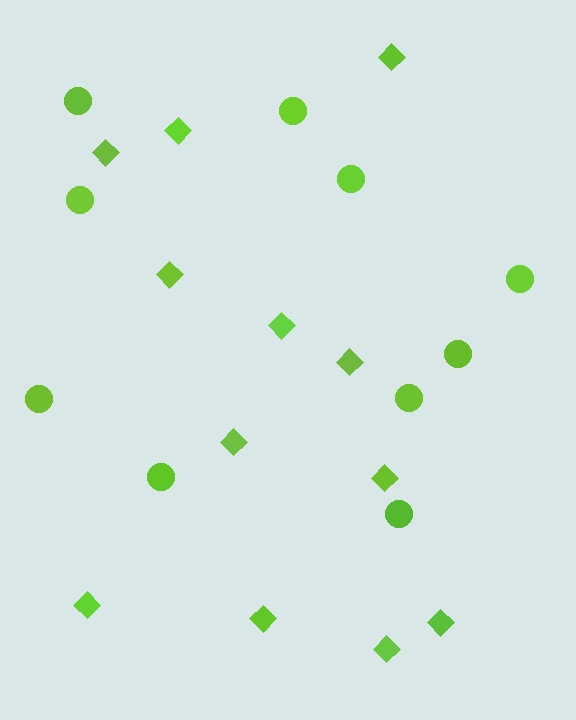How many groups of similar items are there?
There are 2 groups: one group of circles (10) and one group of diamonds (12).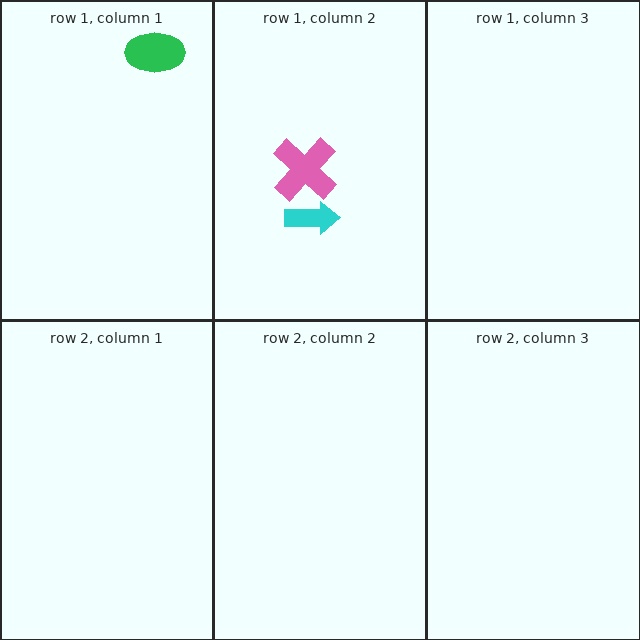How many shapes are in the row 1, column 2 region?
2.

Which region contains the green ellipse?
The row 1, column 1 region.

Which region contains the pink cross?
The row 1, column 2 region.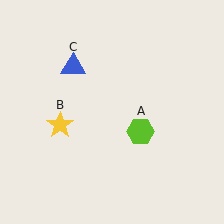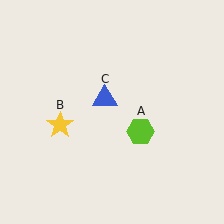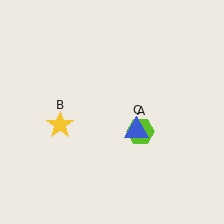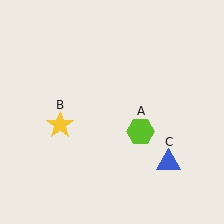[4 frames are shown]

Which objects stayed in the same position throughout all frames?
Lime hexagon (object A) and yellow star (object B) remained stationary.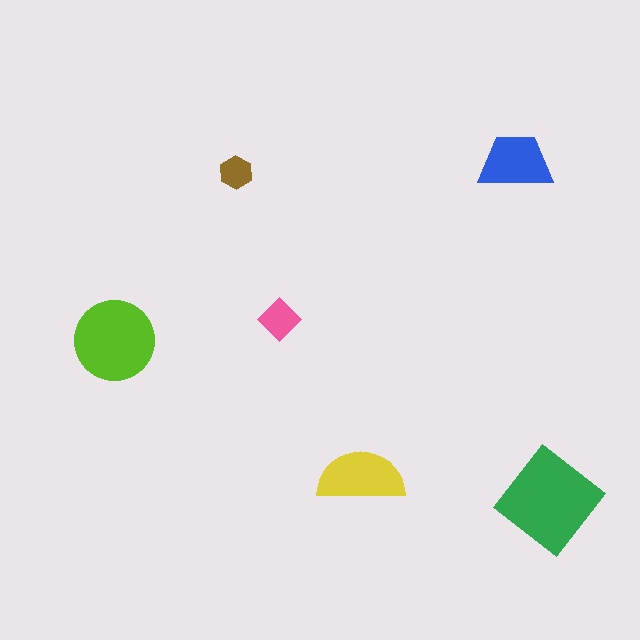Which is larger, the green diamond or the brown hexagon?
The green diamond.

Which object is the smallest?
The brown hexagon.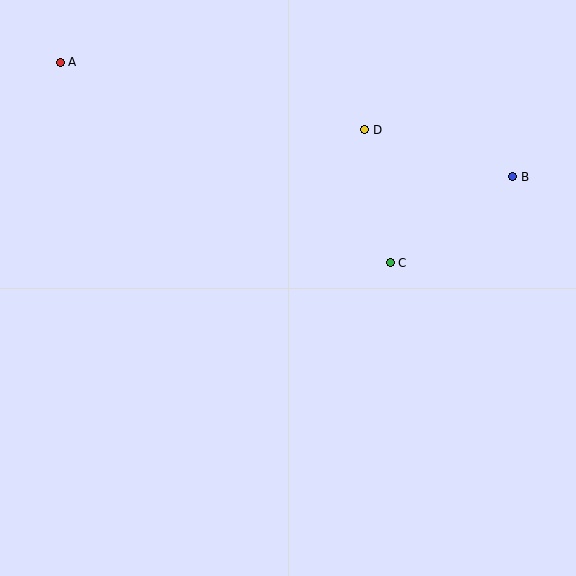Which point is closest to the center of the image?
Point C at (390, 263) is closest to the center.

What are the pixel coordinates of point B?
Point B is at (513, 177).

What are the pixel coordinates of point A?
Point A is at (60, 62).